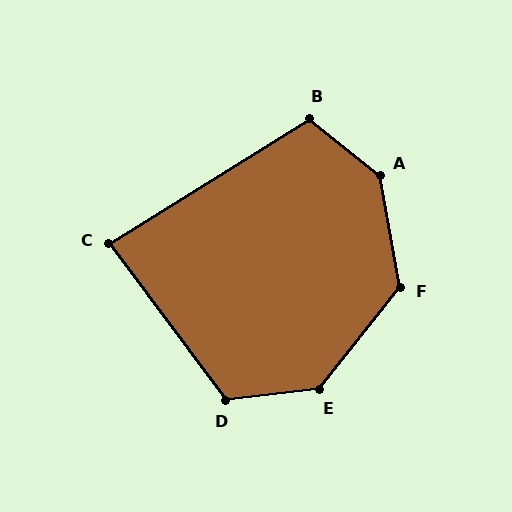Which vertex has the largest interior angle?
A, at approximately 139 degrees.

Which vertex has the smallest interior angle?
C, at approximately 85 degrees.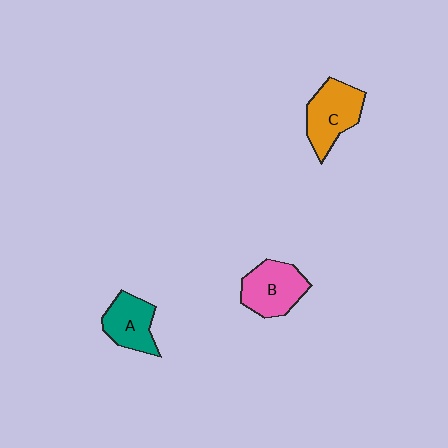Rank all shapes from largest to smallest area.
From largest to smallest: C (orange), B (pink), A (teal).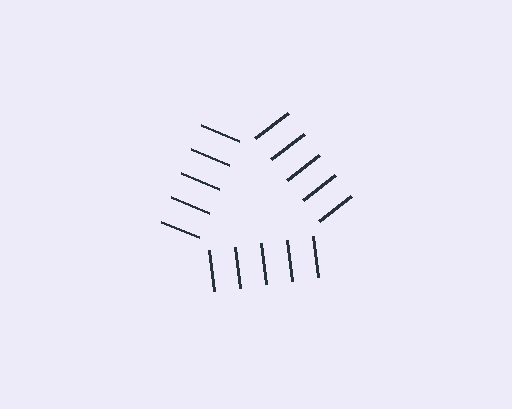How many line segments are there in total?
15 — 5 along each of the 3 edges.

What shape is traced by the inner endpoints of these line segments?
An illusory triangle — the line segments terminate on its edges but no continuous stroke is drawn.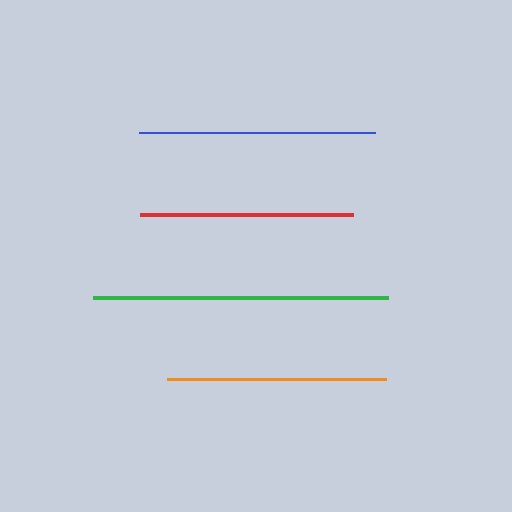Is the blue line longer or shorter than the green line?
The green line is longer than the blue line.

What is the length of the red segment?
The red segment is approximately 212 pixels long.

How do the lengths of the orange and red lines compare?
The orange and red lines are approximately the same length.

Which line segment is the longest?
The green line is the longest at approximately 295 pixels.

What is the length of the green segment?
The green segment is approximately 295 pixels long.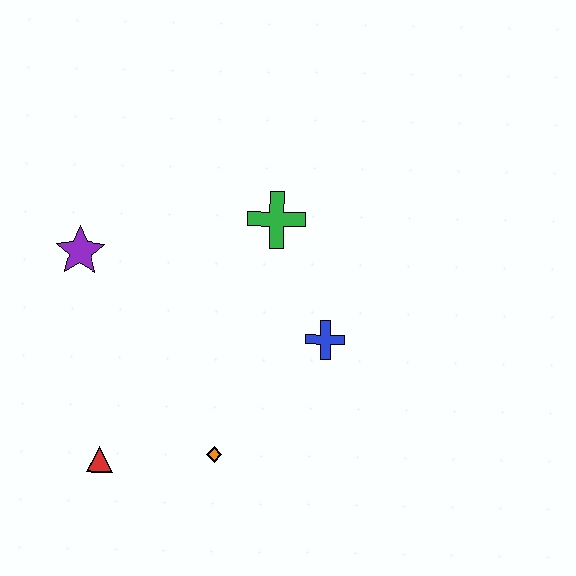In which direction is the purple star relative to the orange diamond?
The purple star is above the orange diamond.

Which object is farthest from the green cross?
The red triangle is farthest from the green cross.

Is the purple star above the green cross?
No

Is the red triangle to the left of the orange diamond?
Yes